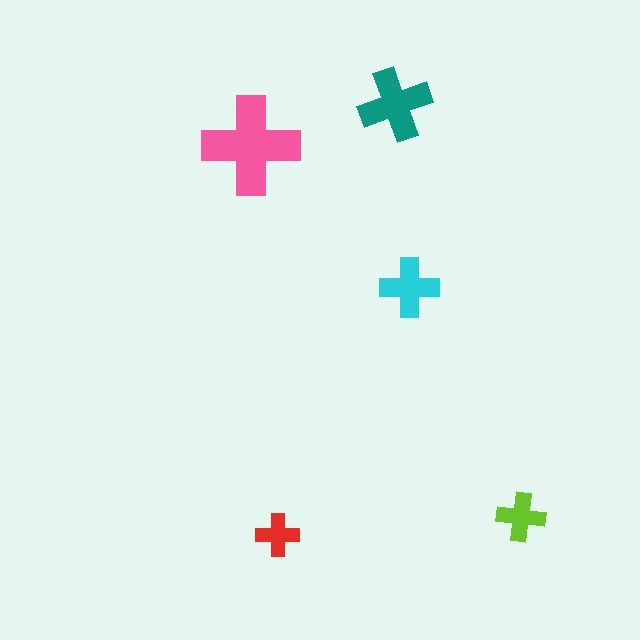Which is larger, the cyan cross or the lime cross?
The cyan one.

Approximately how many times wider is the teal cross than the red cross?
About 1.5 times wider.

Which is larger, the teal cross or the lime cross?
The teal one.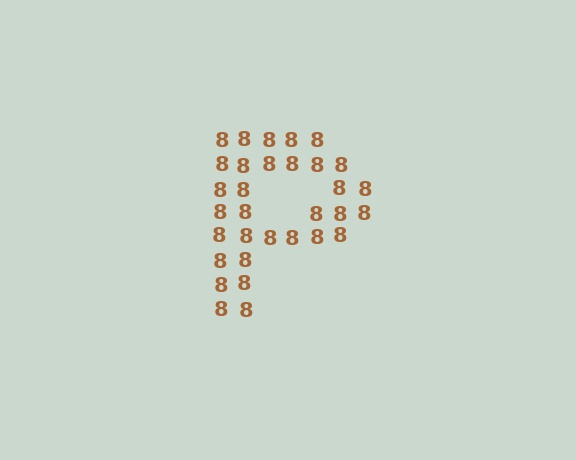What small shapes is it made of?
It is made of small digit 8's.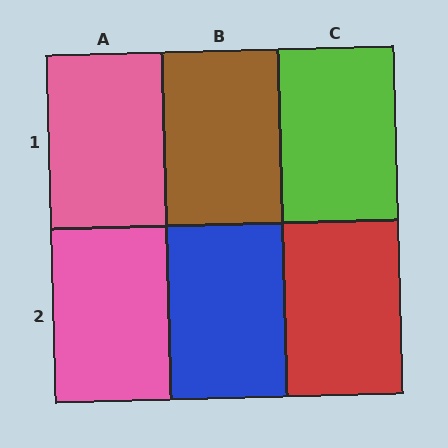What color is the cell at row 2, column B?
Blue.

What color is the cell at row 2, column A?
Pink.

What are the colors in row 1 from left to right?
Pink, brown, lime.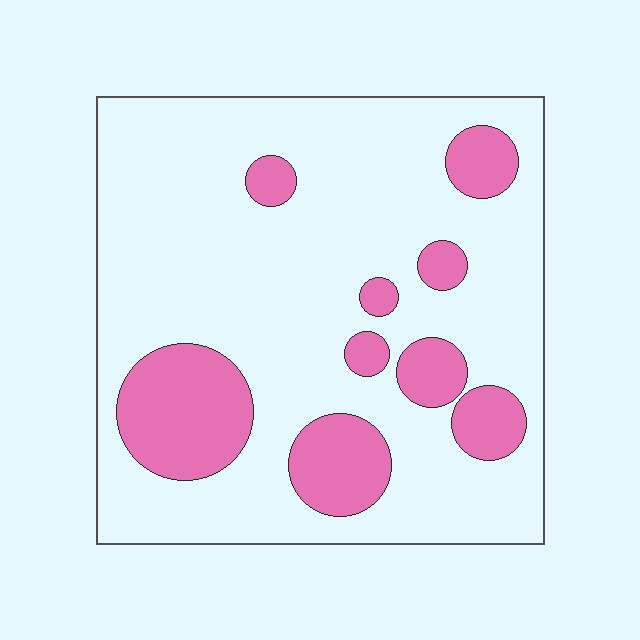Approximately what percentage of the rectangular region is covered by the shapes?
Approximately 20%.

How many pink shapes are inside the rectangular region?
9.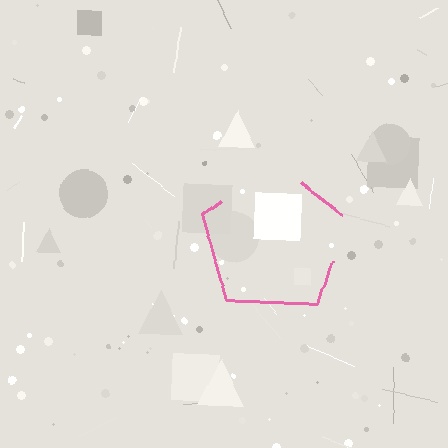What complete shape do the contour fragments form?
The contour fragments form a pentagon.